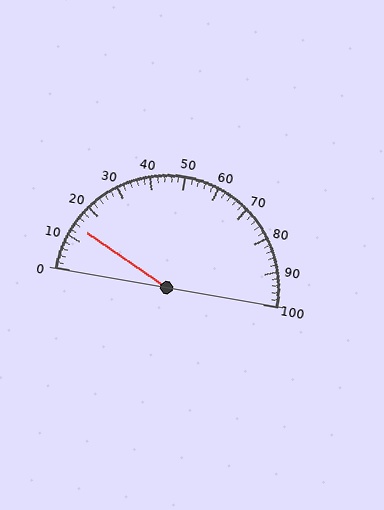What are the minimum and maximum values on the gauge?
The gauge ranges from 0 to 100.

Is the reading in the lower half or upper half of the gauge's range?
The reading is in the lower half of the range (0 to 100).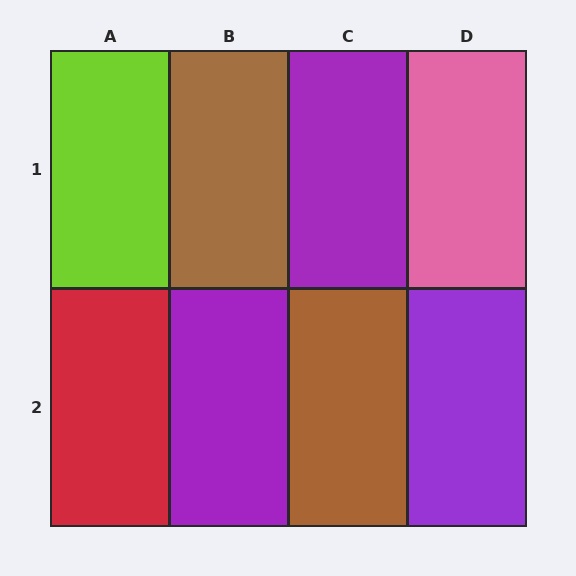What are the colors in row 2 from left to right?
Red, purple, brown, purple.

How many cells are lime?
1 cell is lime.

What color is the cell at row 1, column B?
Brown.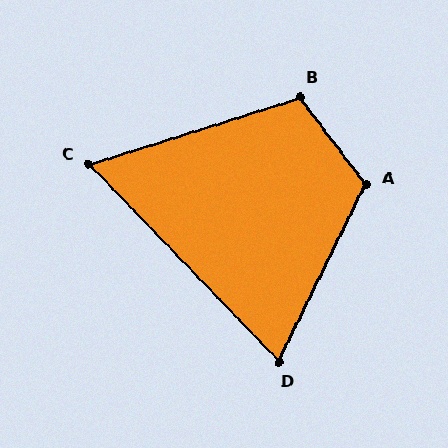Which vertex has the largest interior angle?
A, at approximately 116 degrees.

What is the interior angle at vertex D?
Approximately 70 degrees (acute).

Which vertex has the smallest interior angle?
C, at approximately 64 degrees.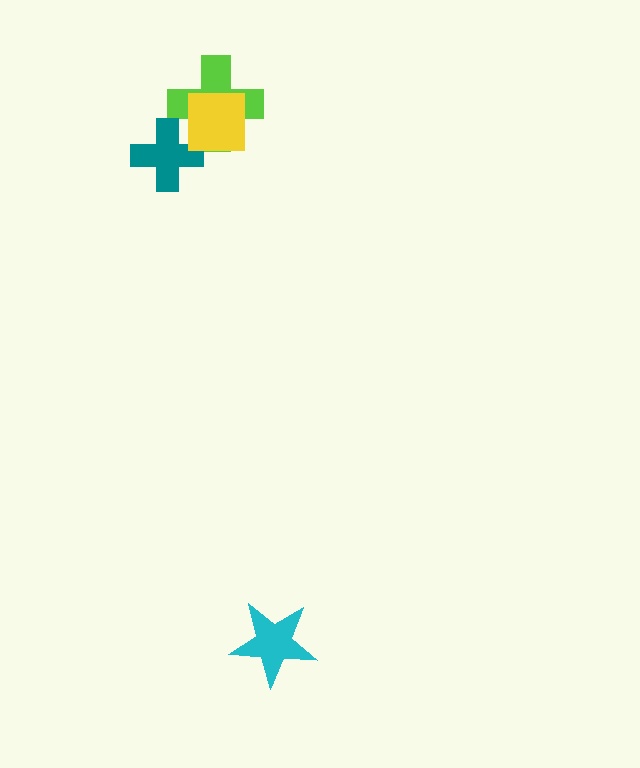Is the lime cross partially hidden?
Yes, it is partially covered by another shape.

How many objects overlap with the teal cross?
1 object overlaps with the teal cross.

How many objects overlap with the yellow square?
1 object overlaps with the yellow square.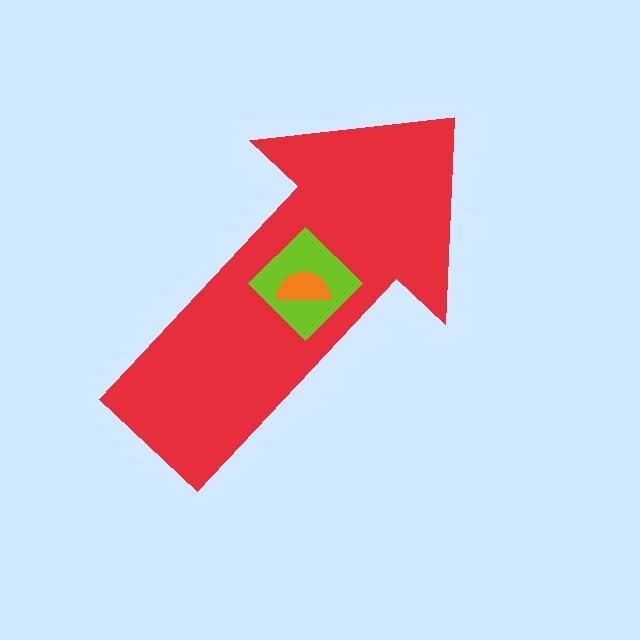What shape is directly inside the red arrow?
The lime diamond.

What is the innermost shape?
The orange semicircle.